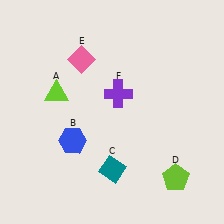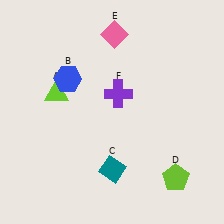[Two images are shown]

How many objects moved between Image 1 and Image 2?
2 objects moved between the two images.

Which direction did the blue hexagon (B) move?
The blue hexagon (B) moved up.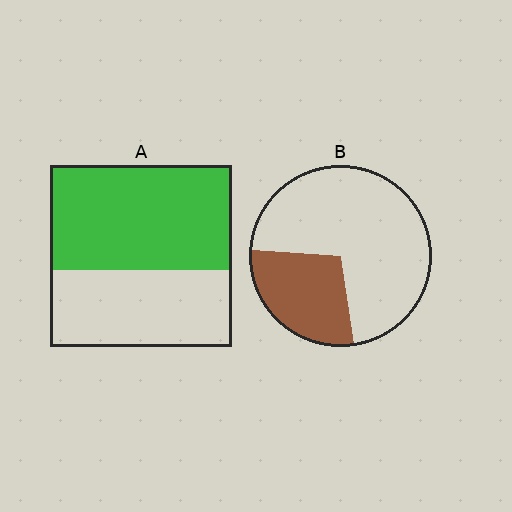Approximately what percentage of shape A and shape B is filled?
A is approximately 60% and B is approximately 30%.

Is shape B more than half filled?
No.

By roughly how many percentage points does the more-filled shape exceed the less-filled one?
By roughly 30 percentage points (A over B).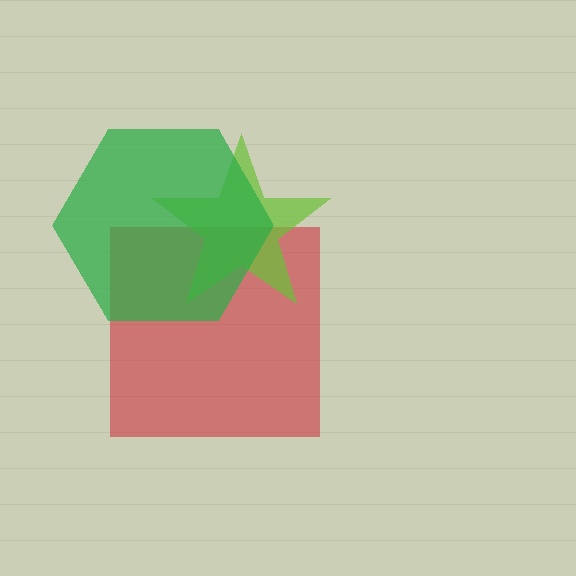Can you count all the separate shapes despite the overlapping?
Yes, there are 3 separate shapes.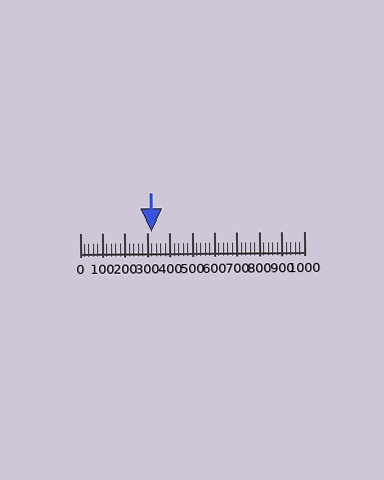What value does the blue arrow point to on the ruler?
The blue arrow points to approximately 320.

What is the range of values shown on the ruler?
The ruler shows values from 0 to 1000.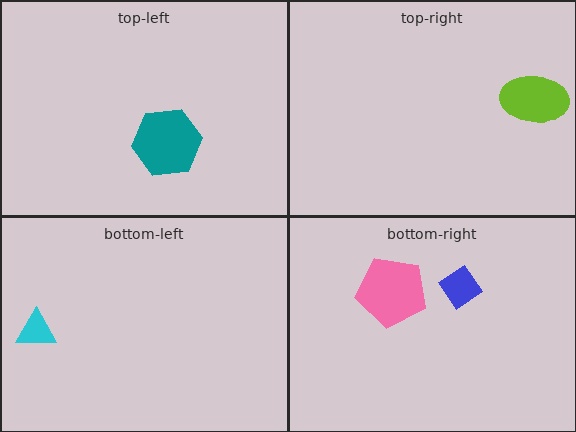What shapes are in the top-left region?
The teal hexagon.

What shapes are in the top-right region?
The lime ellipse.